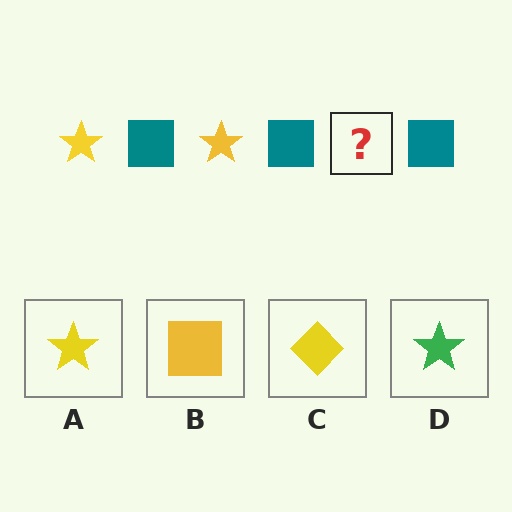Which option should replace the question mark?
Option A.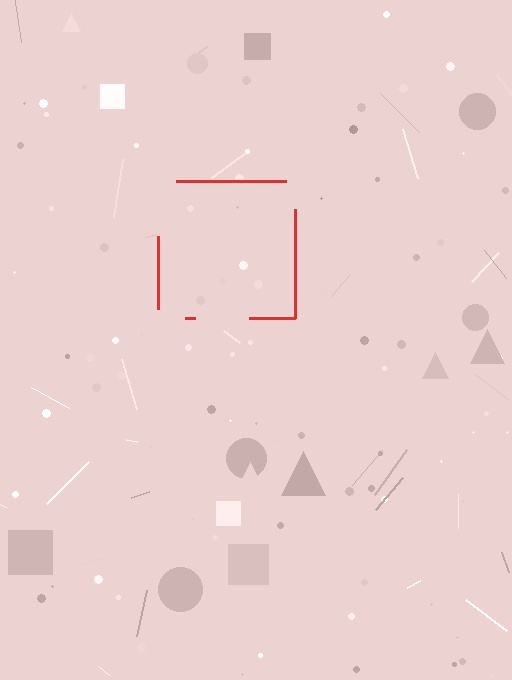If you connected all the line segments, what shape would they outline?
They would outline a square.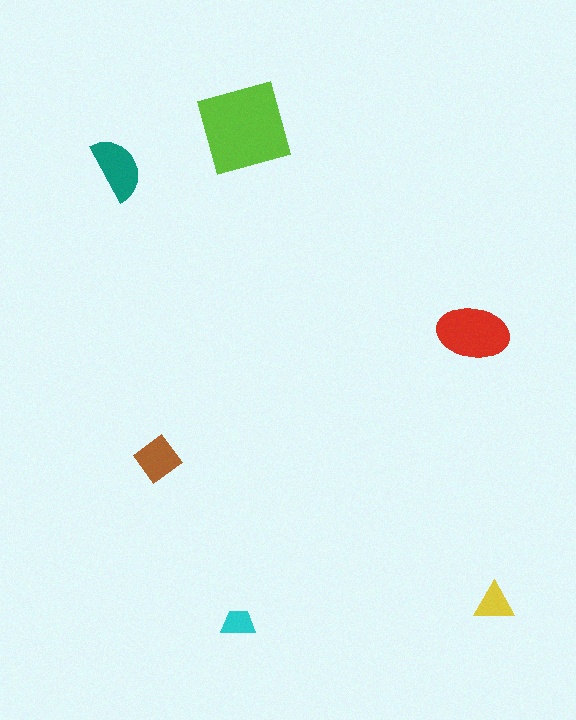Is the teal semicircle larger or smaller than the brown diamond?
Larger.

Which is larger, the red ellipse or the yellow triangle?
The red ellipse.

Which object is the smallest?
The cyan trapezoid.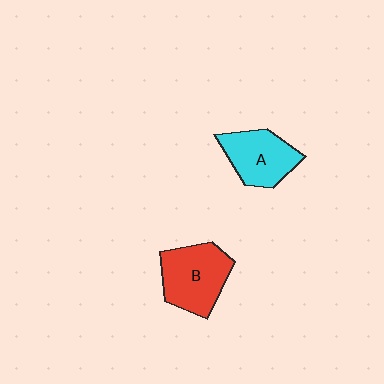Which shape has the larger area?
Shape B (red).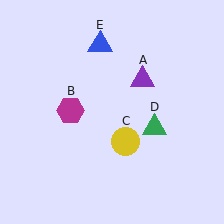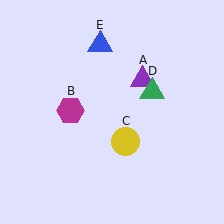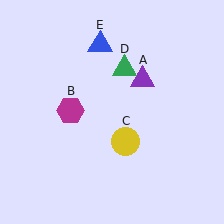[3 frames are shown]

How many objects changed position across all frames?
1 object changed position: green triangle (object D).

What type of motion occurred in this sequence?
The green triangle (object D) rotated counterclockwise around the center of the scene.